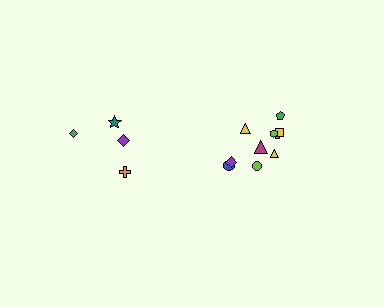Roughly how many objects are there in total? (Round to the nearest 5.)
Roughly 15 objects in total.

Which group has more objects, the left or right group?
The right group.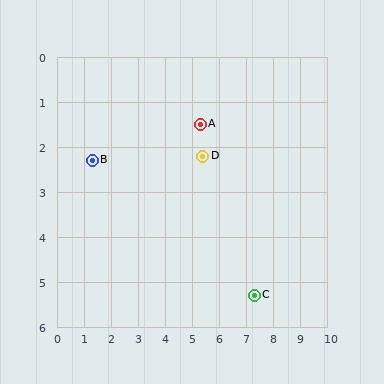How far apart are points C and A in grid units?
Points C and A are about 4.3 grid units apart.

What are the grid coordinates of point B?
Point B is at approximately (1.3, 2.3).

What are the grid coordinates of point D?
Point D is at approximately (5.4, 2.2).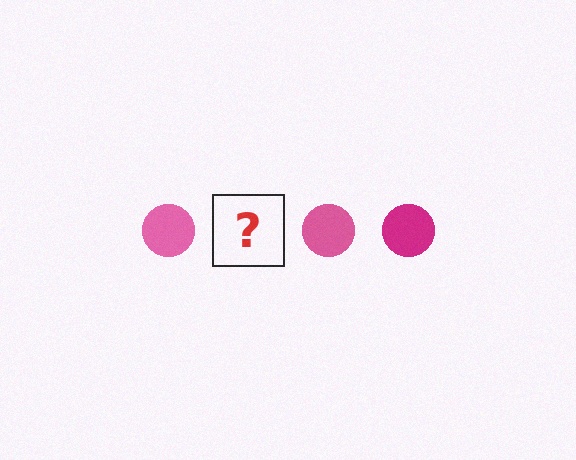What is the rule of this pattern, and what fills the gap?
The rule is that the pattern cycles through pink, magenta circles. The gap should be filled with a magenta circle.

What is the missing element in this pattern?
The missing element is a magenta circle.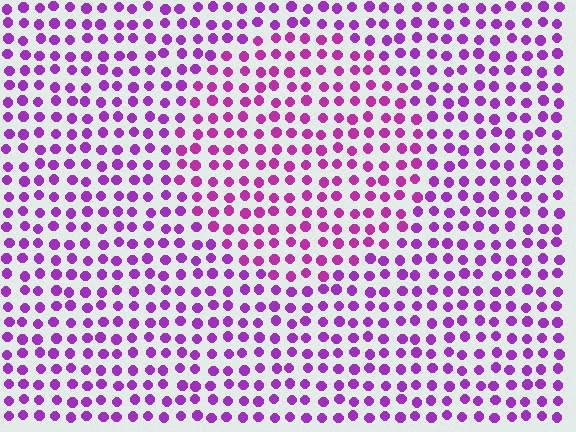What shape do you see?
I see a circle.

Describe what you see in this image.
The image is filled with small purple elements in a uniform arrangement. A circle-shaped region is visible where the elements are tinted to a slightly different hue, forming a subtle color boundary.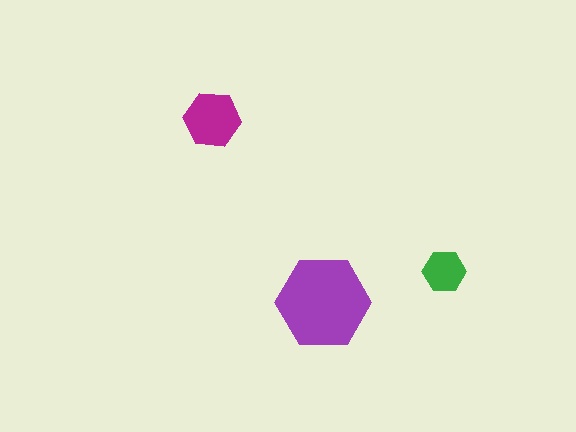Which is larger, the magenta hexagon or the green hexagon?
The magenta one.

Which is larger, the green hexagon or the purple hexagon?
The purple one.